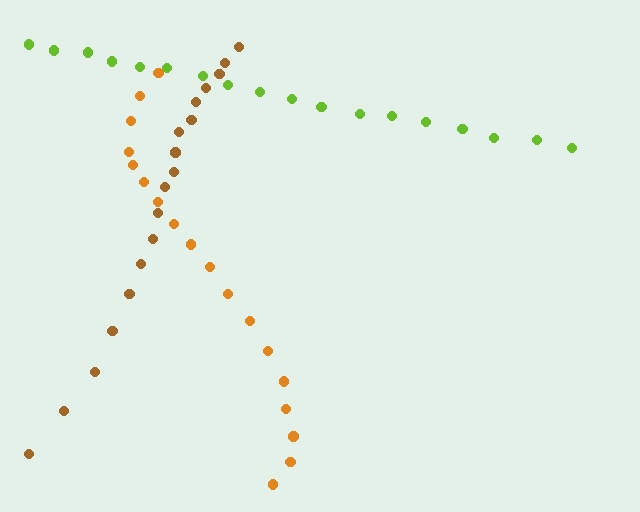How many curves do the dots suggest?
There are 3 distinct paths.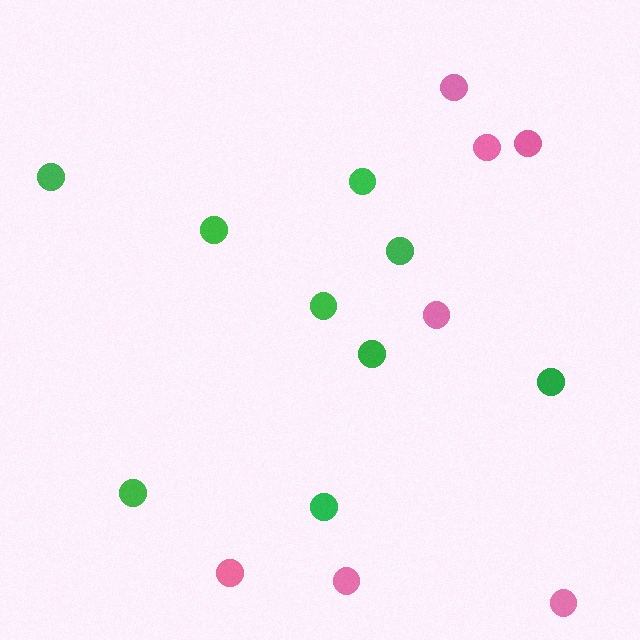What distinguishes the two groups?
There are 2 groups: one group of pink circles (7) and one group of green circles (9).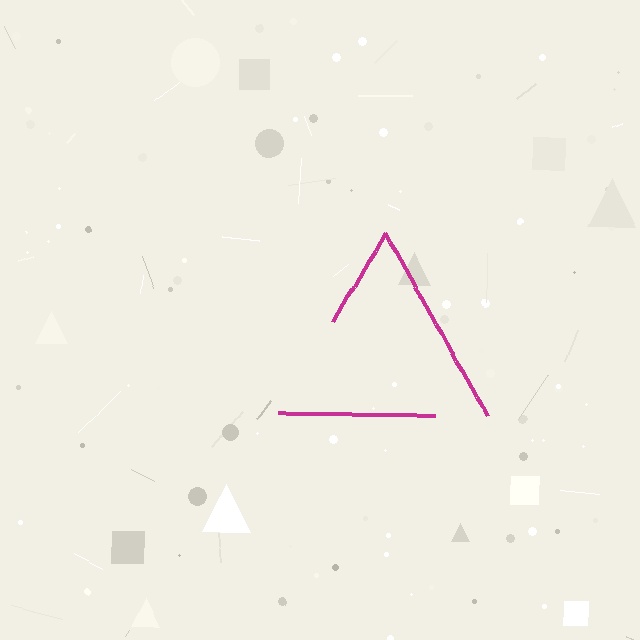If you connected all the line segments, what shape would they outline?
They would outline a triangle.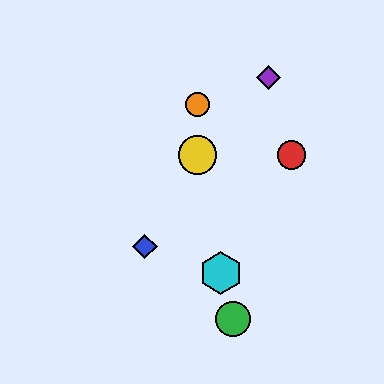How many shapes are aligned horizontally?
2 shapes (the red circle, the yellow circle) are aligned horizontally.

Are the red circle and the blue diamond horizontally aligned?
No, the red circle is at y≈155 and the blue diamond is at y≈247.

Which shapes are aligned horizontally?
The red circle, the yellow circle are aligned horizontally.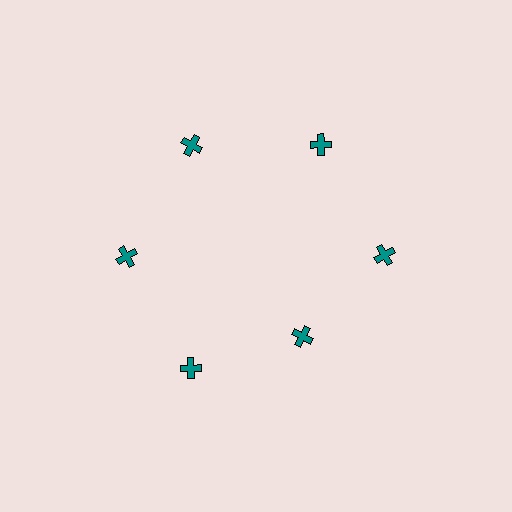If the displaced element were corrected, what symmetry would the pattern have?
It would have 6-fold rotational symmetry — the pattern would map onto itself every 60 degrees.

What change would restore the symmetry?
The symmetry would be restored by moving it outward, back onto the ring so that all 6 crosses sit at equal angles and equal distance from the center.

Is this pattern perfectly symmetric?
No. The 6 teal crosses are arranged in a ring, but one element near the 5 o'clock position is pulled inward toward the center, breaking the 6-fold rotational symmetry.